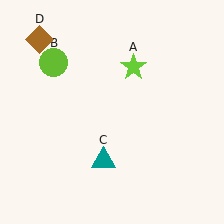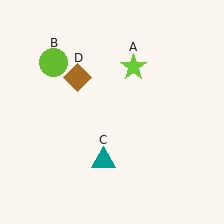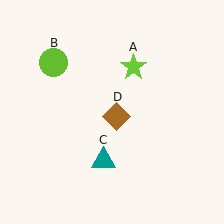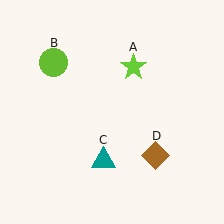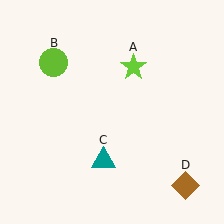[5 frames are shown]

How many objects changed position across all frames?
1 object changed position: brown diamond (object D).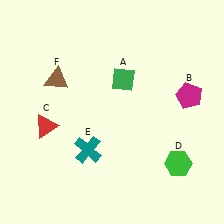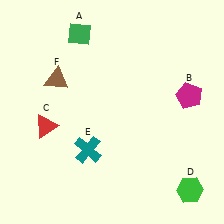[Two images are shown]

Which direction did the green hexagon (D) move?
The green hexagon (D) moved down.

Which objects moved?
The objects that moved are: the green diamond (A), the green hexagon (D).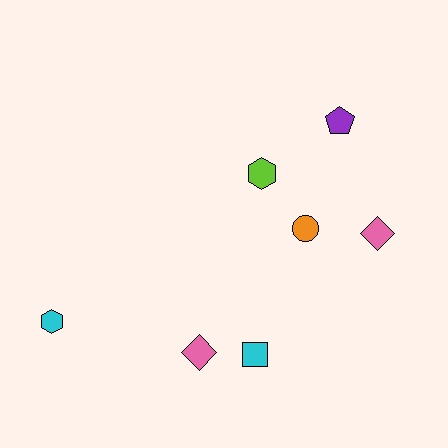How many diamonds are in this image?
There are 2 diamonds.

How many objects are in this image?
There are 7 objects.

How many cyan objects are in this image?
There are 2 cyan objects.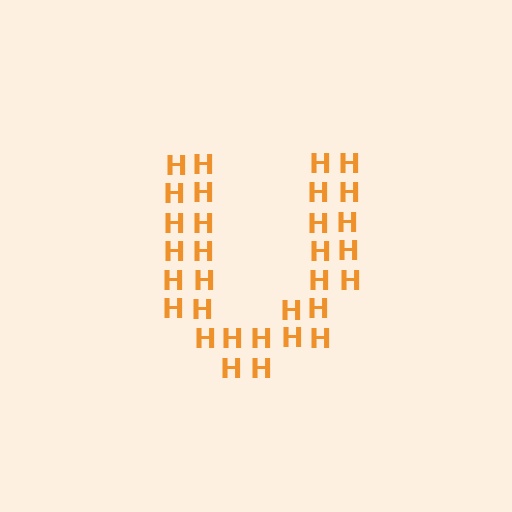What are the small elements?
The small elements are letter H's.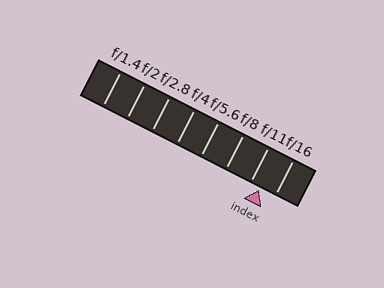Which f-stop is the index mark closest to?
The index mark is closest to f/11.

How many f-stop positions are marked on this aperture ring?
There are 8 f-stop positions marked.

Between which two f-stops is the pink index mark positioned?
The index mark is between f/11 and f/16.